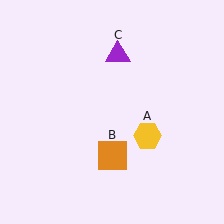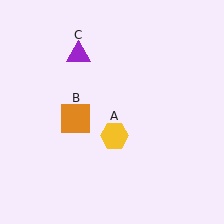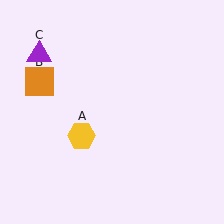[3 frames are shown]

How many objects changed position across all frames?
3 objects changed position: yellow hexagon (object A), orange square (object B), purple triangle (object C).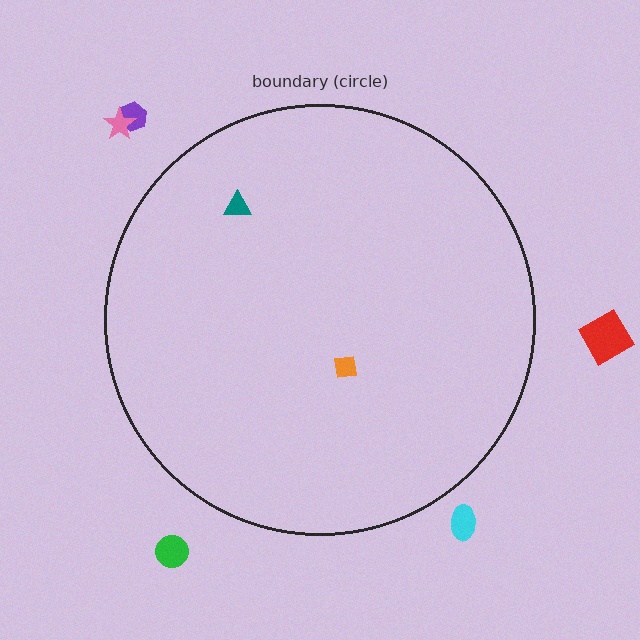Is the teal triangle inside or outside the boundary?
Inside.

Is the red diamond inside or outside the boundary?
Outside.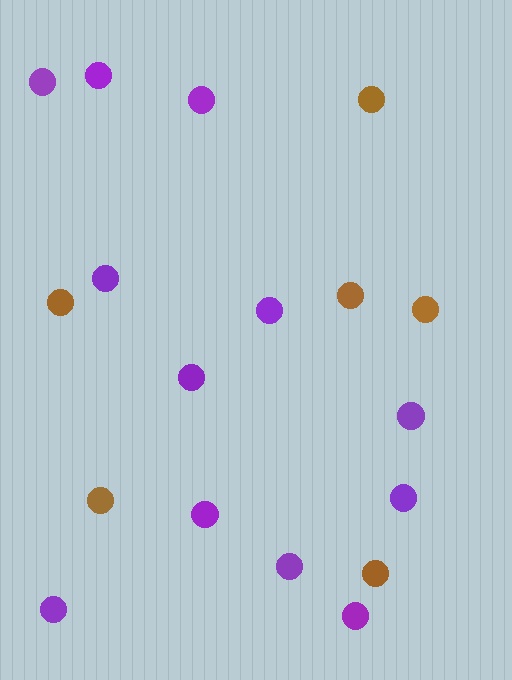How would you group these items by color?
There are 2 groups: one group of purple circles (12) and one group of brown circles (6).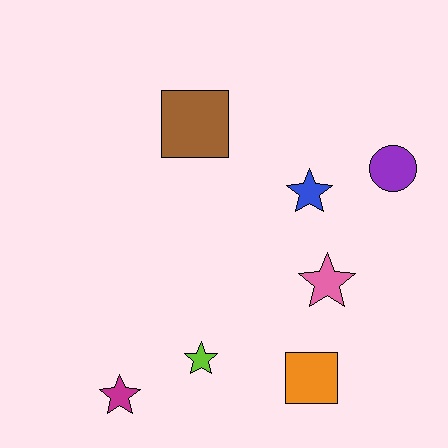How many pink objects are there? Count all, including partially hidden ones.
There is 1 pink object.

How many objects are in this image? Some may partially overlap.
There are 7 objects.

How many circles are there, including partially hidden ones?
There is 1 circle.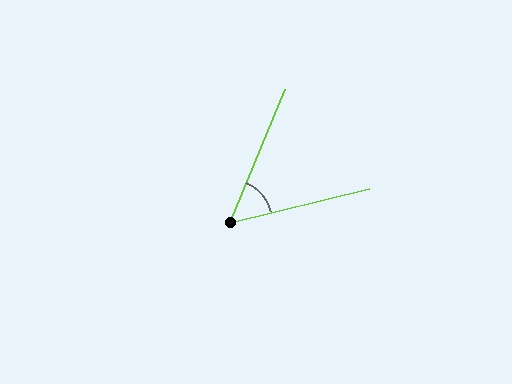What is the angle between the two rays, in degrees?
Approximately 54 degrees.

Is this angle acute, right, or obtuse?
It is acute.